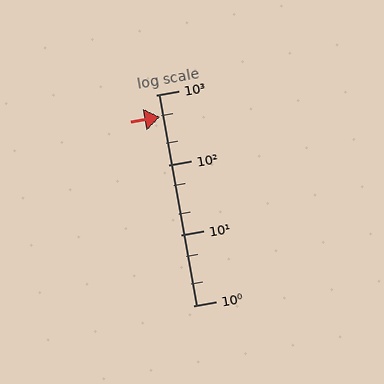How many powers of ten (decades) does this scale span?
The scale spans 3 decades, from 1 to 1000.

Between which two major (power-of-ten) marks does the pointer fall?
The pointer is between 100 and 1000.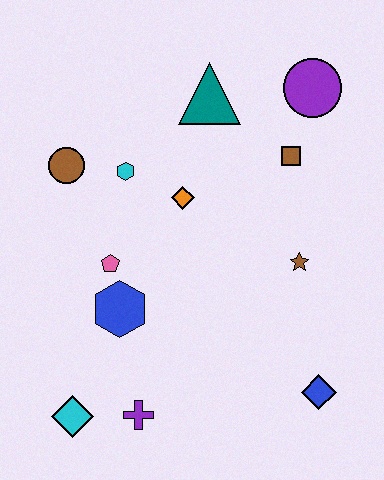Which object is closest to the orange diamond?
The cyan hexagon is closest to the orange diamond.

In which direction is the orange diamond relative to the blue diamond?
The orange diamond is above the blue diamond.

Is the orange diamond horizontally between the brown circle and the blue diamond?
Yes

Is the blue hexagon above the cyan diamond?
Yes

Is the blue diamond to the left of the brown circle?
No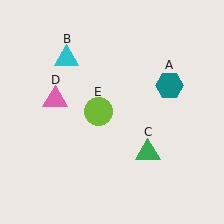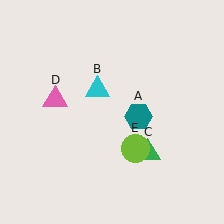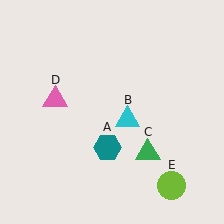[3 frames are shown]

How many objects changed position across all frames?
3 objects changed position: teal hexagon (object A), cyan triangle (object B), lime circle (object E).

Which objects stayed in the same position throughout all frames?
Green triangle (object C) and pink triangle (object D) remained stationary.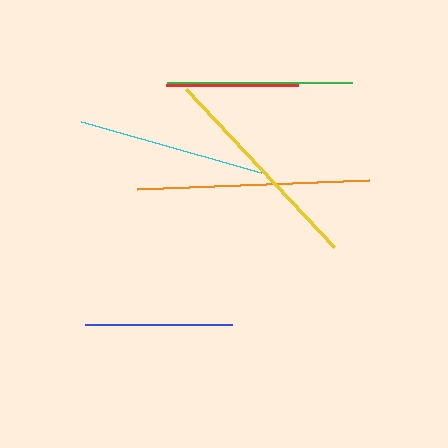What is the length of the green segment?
The green segment is approximately 185 pixels long.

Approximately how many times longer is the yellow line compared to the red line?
The yellow line is approximately 1.6 times the length of the red line.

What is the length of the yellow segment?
The yellow segment is approximately 216 pixels long.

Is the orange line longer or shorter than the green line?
The orange line is longer than the green line.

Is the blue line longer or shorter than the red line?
The blue line is longer than the red line.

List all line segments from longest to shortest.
From longest to shortest: orange, yellow, cyan, green, blue, red.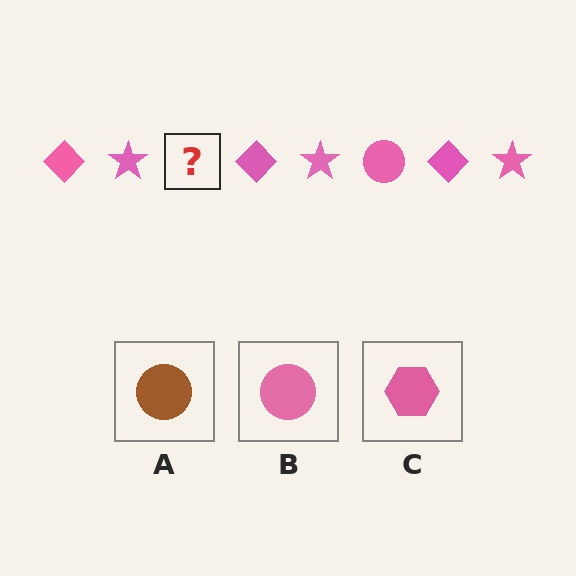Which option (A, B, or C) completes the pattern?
B.